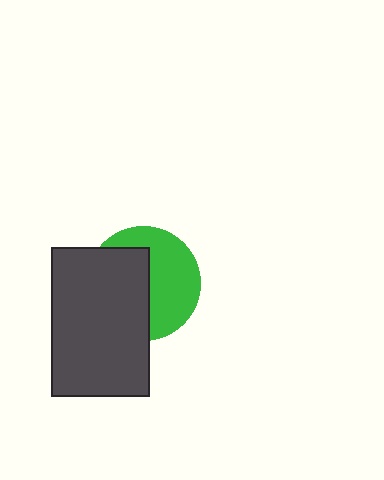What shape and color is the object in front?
The object in front is a dark gray rectangle.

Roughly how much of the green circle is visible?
About half of it is visible (roughly 51%).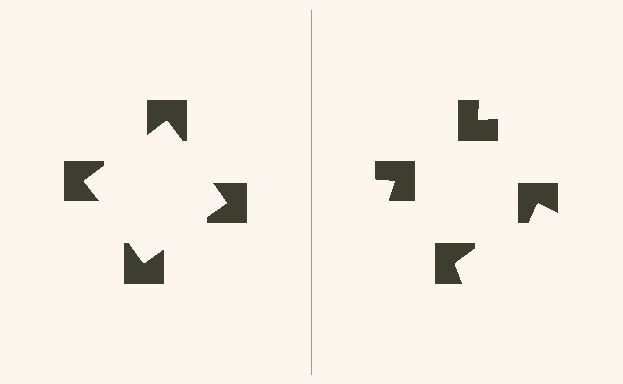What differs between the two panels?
The notched squares are positioned identically on both sides; only the wedge orientations differ. On the left they align to a square; on the right they are misaligned.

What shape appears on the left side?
An illusory square.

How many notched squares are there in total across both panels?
8 — 4 on each side.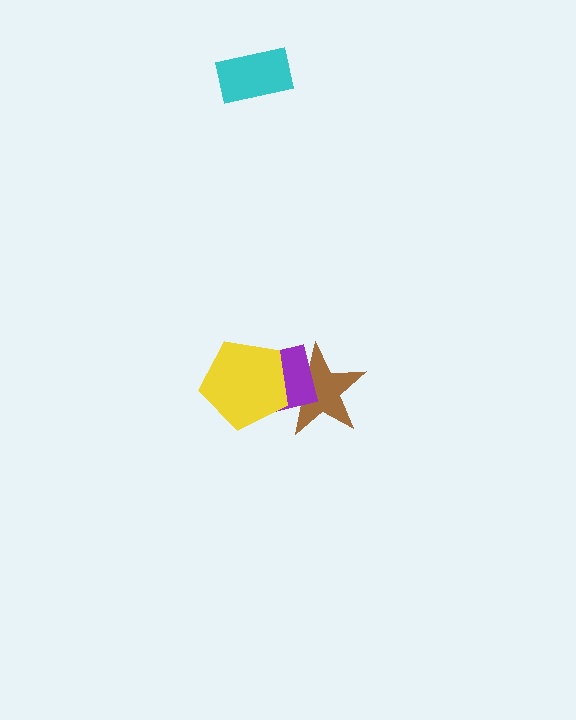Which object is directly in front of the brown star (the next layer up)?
The purple square is directly in front of the brown star.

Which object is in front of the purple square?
The yellow pentagon is in front of the purple square.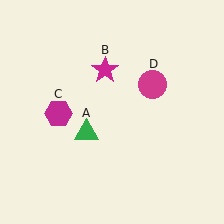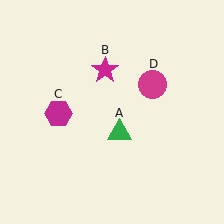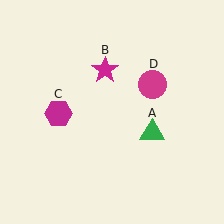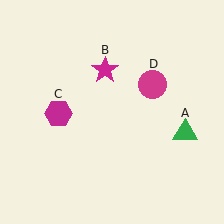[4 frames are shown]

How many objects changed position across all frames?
1 object changed position: green triangle (object A).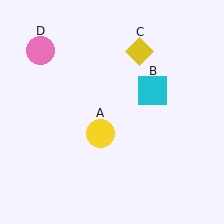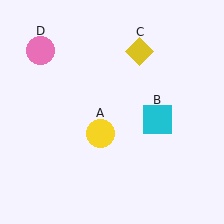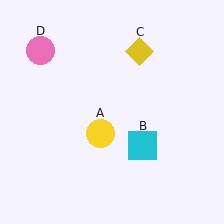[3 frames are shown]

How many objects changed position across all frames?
1 object changed position: cyan square (object B).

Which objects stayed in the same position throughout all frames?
Yellow circle (object A) and yellow diamond (object C) and pink circle (object D) remained stationary.